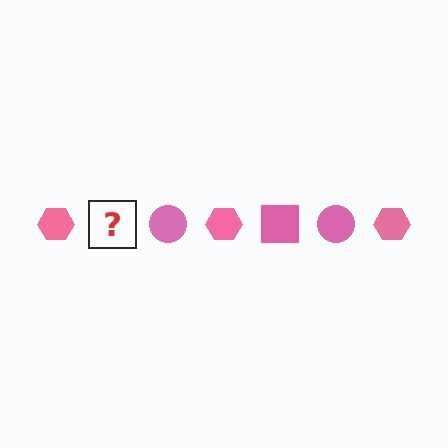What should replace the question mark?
The question mark should be replaced with a pink square.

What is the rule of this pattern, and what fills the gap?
The rule is that the pattern cycles through hexagon, square, circle shapes in pink. The gap should be filled with a pink square.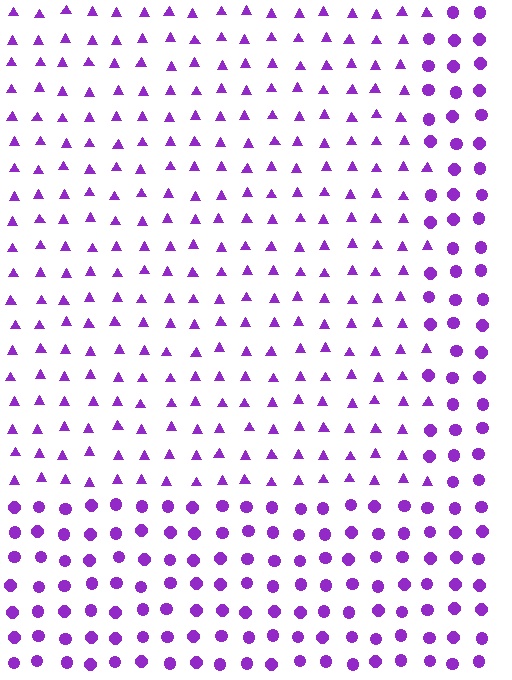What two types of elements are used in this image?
The image uses triangles inside the rectangle region and circles outside it.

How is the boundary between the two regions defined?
The boundary is defined by a change in element shape: triangles inside vs. circles outside. All elements share the same color and spacing.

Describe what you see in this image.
The image is filled with small purple elements arranged in a uniform grid. A rectangle-shaped region contains triangles, while the surrounding area contains circles. The boundary is defined purely by the change in element shape.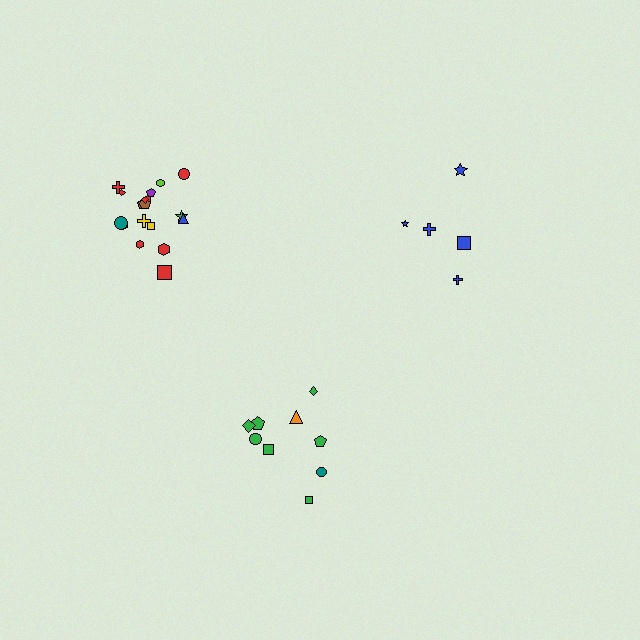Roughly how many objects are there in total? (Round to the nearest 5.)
Roughly 35 objects in total.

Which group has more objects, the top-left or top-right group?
The top-left group.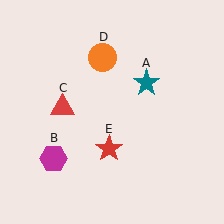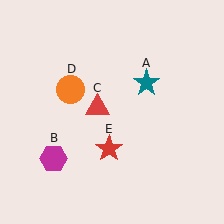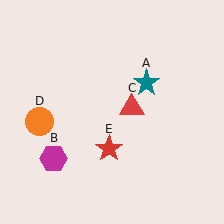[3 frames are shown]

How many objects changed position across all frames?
2 objects changed position: red triangle (object C), orange circle (object D).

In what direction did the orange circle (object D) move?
The orange circle (object D) moved down and to the left.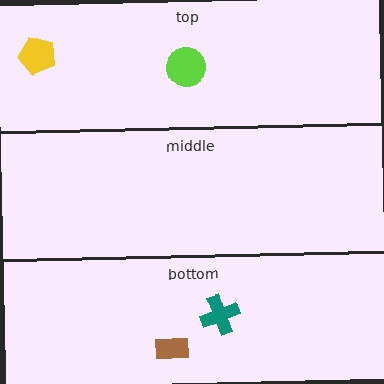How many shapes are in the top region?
2.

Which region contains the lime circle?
The top region.